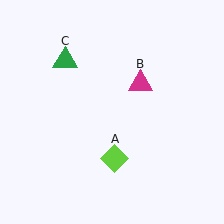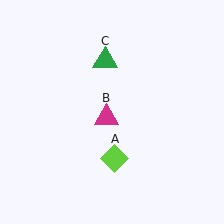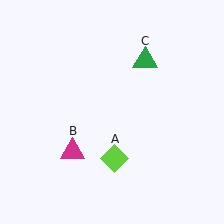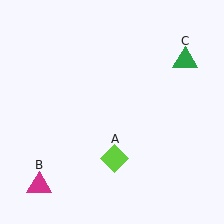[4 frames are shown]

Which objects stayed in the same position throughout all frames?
Lime diamond (object A) remained stationary.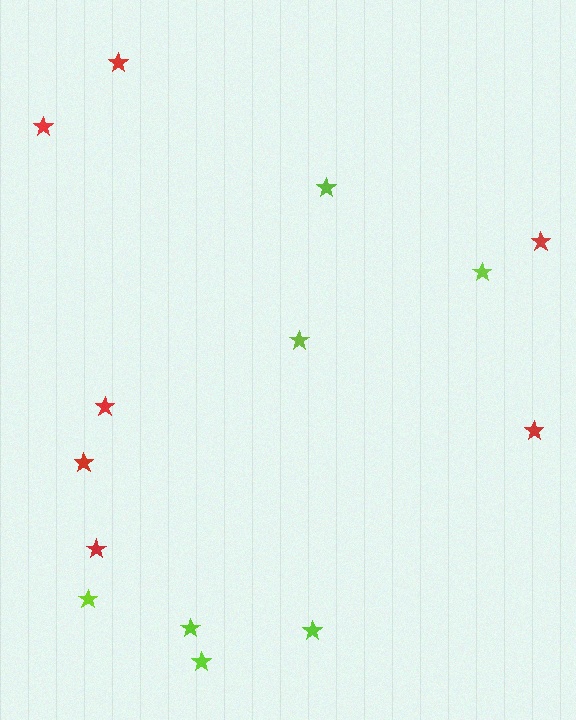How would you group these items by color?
There are 2 groups: one group of lime stars (7) and one group of red stars (7).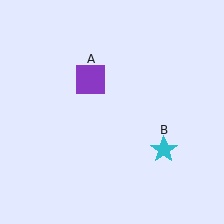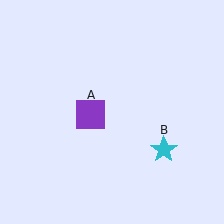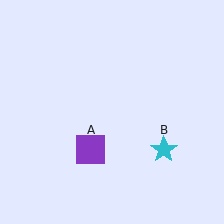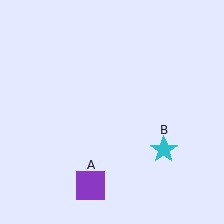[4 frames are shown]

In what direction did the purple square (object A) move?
The purple square (object A) moved down.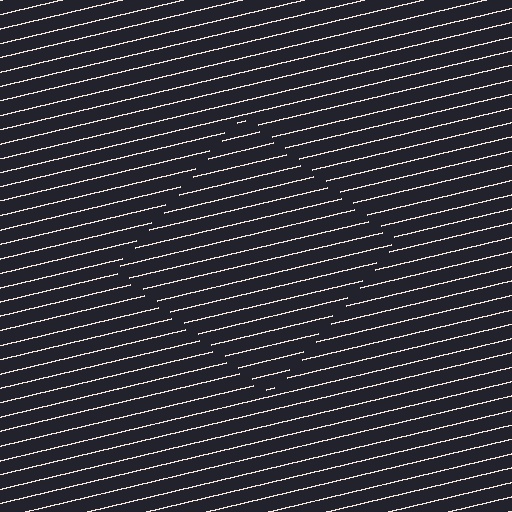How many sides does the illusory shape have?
4 sides — the line-ends trace a square.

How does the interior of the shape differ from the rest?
The interior of the shape contains the same grating, shifted by half a period — the contour is defined by the phase discontinuity where line-ends from the inner and outer gratings abut.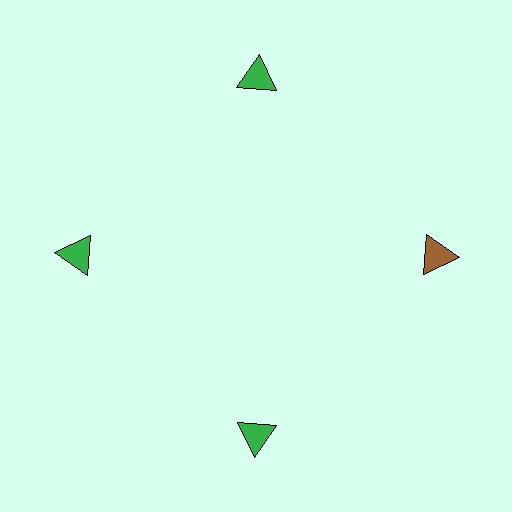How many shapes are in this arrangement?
There are 4 shapes arranged in a ring pattern.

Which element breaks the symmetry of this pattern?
The brown triangle at roughly the 3 o'clock position breaks the symmetry. All other shapes are green triangles.